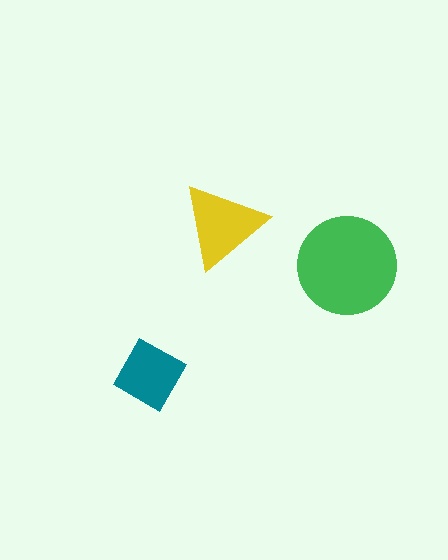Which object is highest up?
The yellow triangle is topmost.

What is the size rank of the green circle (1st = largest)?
1st.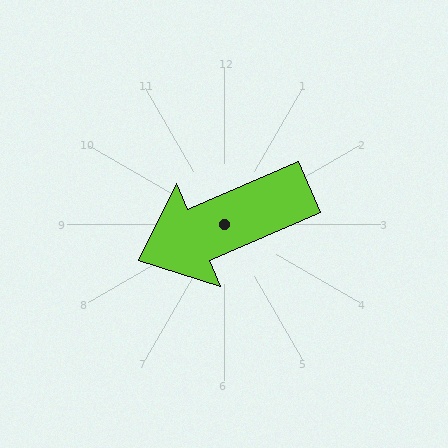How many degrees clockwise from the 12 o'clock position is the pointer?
Approximately 247 degrees.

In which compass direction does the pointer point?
Southwest.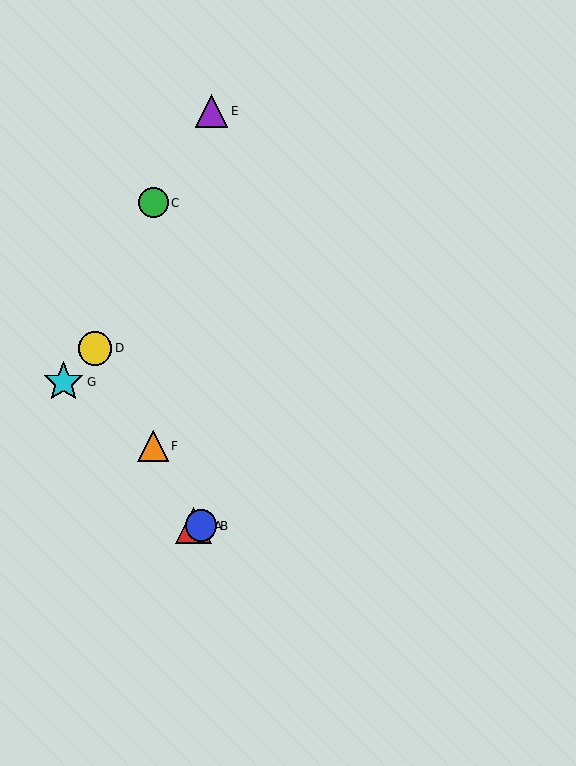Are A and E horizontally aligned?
No, A is at y≈526 and E is at y≈111.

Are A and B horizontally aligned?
Yes, both are at y≈526.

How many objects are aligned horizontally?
2 objects (A, B) are aligned horizontally.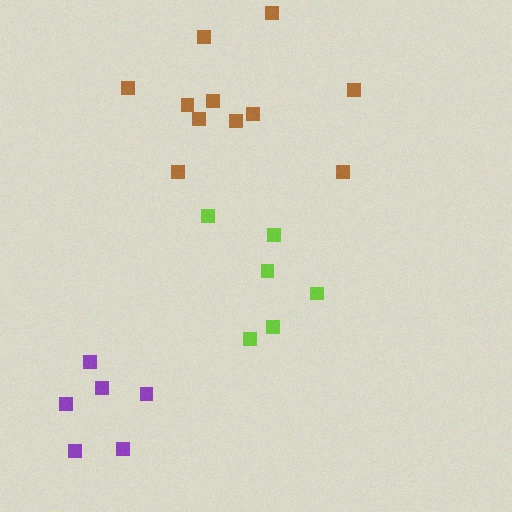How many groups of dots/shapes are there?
There are 3 groups.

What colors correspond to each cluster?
The clusters are colored: purple, lime, brown.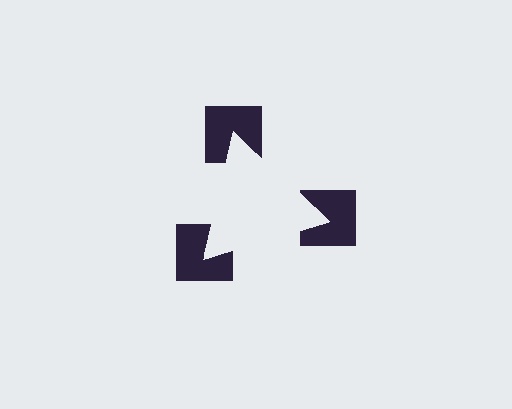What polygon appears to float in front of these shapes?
An illusory triangle — its edges are inferred from the aligned wedge cuts in the notched squares, not physically drawn.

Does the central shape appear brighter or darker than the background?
It typically appears slightly brighter than the background, even though no actual brightness change is drawn.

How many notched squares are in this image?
There are 3 — one at each vertex of the illusory triangle.